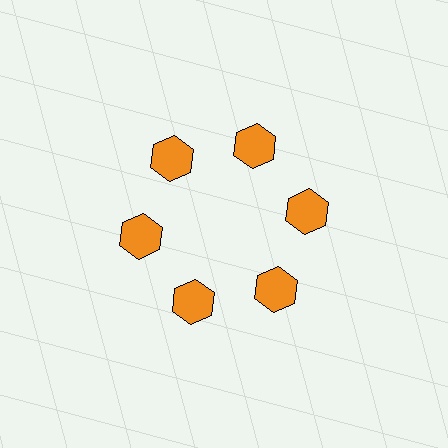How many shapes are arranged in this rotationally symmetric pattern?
There are 6 shapes, arranged in 6 groups of 1.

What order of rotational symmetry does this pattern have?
This pattern has 6-fold rotational symmetry.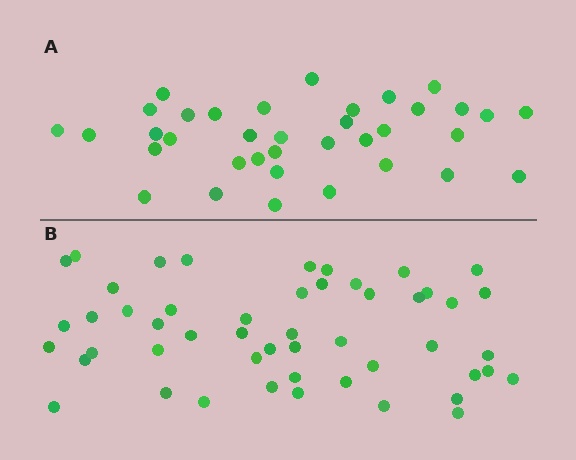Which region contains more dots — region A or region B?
Region B (the bottom region) has more dots.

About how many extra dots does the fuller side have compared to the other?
Region B has approximately 15 more dots than region A.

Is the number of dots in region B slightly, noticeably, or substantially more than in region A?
Region B has noticeably more, but not dramatically so. The ratio is roughly 1.4 to 1.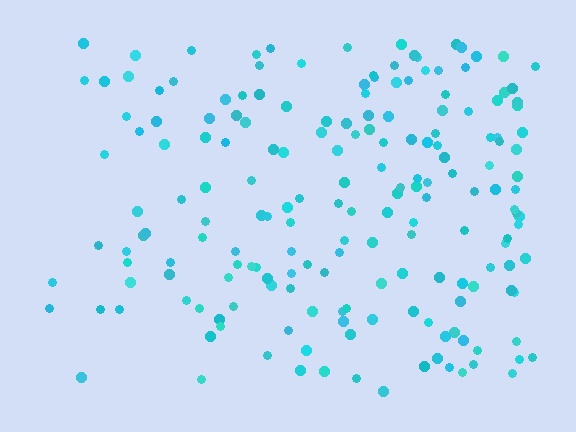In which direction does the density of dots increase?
From left to right, with the right side densest.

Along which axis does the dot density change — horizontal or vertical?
Horizontal.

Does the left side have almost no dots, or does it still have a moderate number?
Still a moderate number, just noticeably fewer than the right.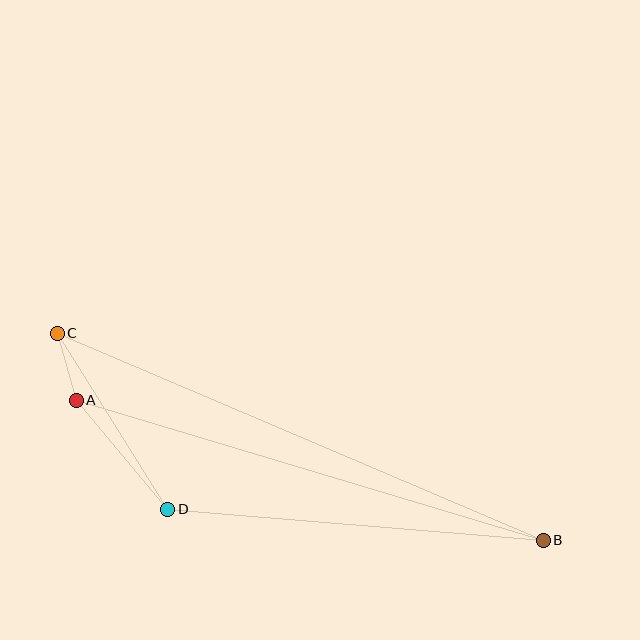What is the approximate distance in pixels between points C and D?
The distance between C and D is approximately 208 pixels.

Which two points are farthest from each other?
Points B and C are farthest from each other.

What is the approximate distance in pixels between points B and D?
The distance between B and D is approximately 377 pixels.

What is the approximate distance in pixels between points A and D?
The distance between A and D is approximately 143 pixels.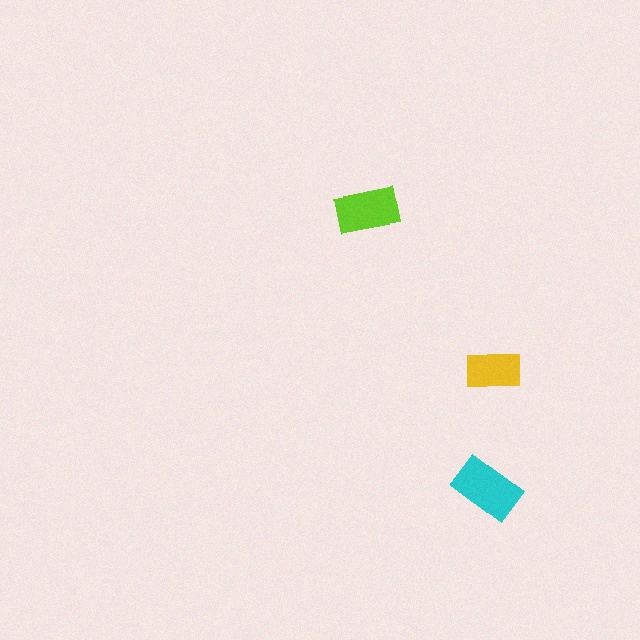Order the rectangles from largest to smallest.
the cyan one, the lime one, the yellow one.